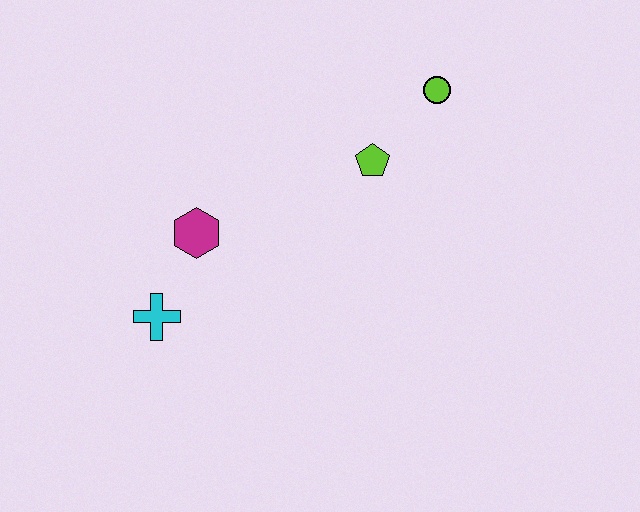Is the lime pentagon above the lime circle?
No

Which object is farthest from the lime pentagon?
The cyan cross is farthest from the lime pentagon.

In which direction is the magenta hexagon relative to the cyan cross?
The magenta hexagon is above the cyan cross.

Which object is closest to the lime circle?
The lime pentagon is closest to the lime circle.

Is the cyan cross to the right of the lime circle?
No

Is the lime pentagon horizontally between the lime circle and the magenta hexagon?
Yes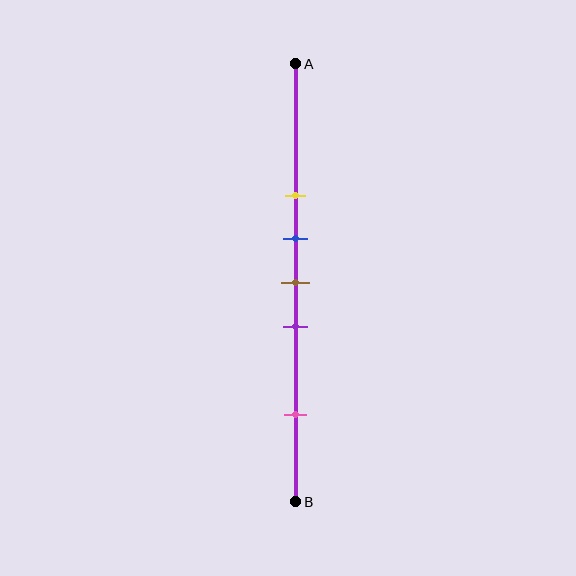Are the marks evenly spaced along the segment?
No, the marks are not evenly spaced.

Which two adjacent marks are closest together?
The blue and brown marks are the closest adjacent pair.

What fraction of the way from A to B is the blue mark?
The blue mark is approximately 40% (0.4) of the way from A to B.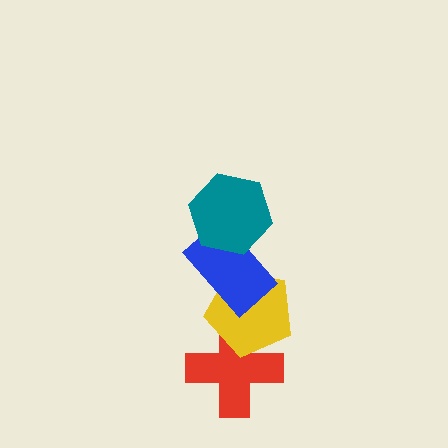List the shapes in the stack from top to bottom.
From top to bottom: the teal hexagon, the blue rectangle, the yellow pentagon, the red cross.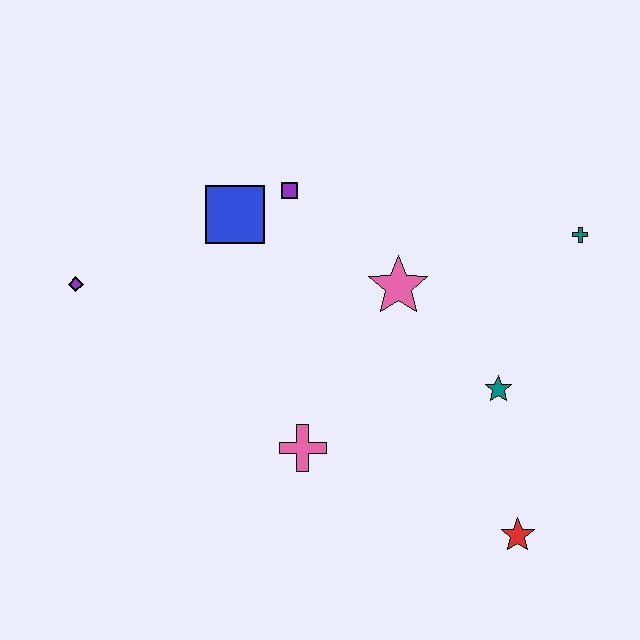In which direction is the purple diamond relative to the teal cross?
The purple diamond is to the left of the teal cross.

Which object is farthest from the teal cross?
The purple diamond is farthest from the teal cross.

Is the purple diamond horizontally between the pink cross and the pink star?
No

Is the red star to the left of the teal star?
No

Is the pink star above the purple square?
No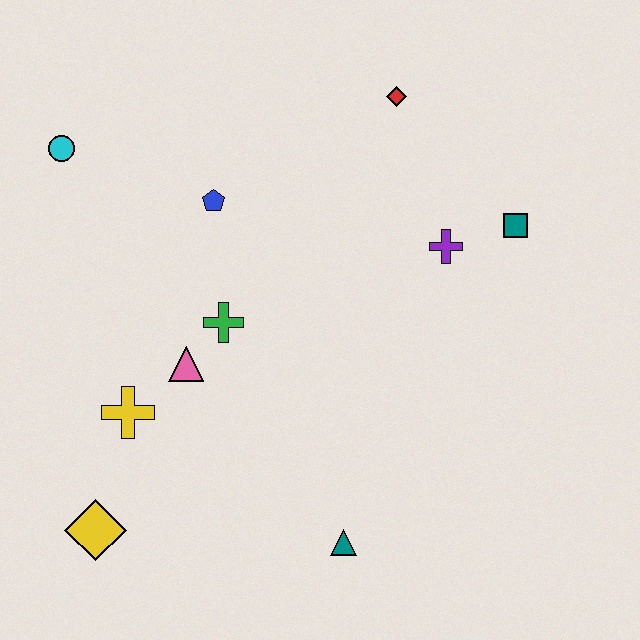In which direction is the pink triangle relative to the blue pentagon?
The pink triangle is below the blue pentagon.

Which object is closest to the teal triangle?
The pink triangle is closest to the teal triangle.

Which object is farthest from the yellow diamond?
The red diamond is farthest from the yellow diamond.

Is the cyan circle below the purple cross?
No